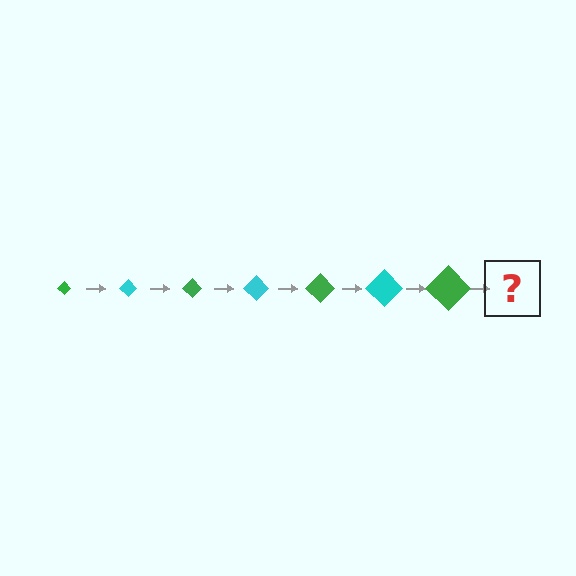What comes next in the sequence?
The next element should be a cyan diamond, larger than the previous one.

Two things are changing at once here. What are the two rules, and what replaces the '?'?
The two rules are that the diamond grows larger each step and the color cycles through green and cyan. The '?' should be a cyan diamond, larger than the previous one.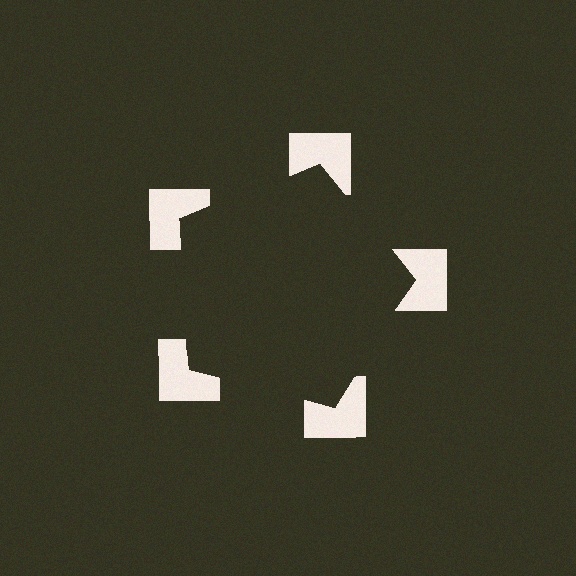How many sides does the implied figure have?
5 sides.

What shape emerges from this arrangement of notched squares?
An illusory pentagon — its edges are inferred from the aligned wedge cuts in the notched squares, not physically drawn.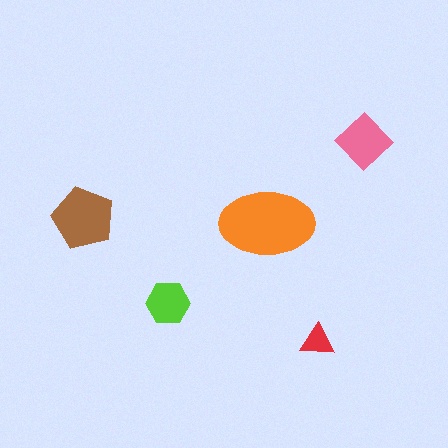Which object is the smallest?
The red triangle.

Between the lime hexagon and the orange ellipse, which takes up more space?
The orange ellipse.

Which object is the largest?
The orange ellipse.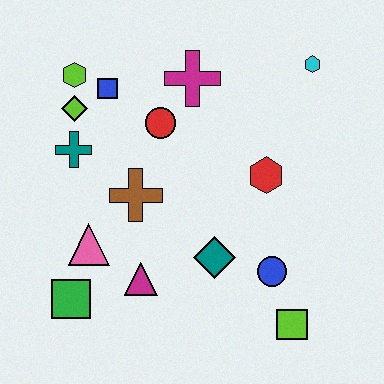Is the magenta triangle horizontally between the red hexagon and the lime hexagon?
Yes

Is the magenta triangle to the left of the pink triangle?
No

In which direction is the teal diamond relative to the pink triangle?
The teal diamond is to the right of the pink triangle.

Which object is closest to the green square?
The pink triangle is closest to the green square.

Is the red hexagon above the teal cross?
No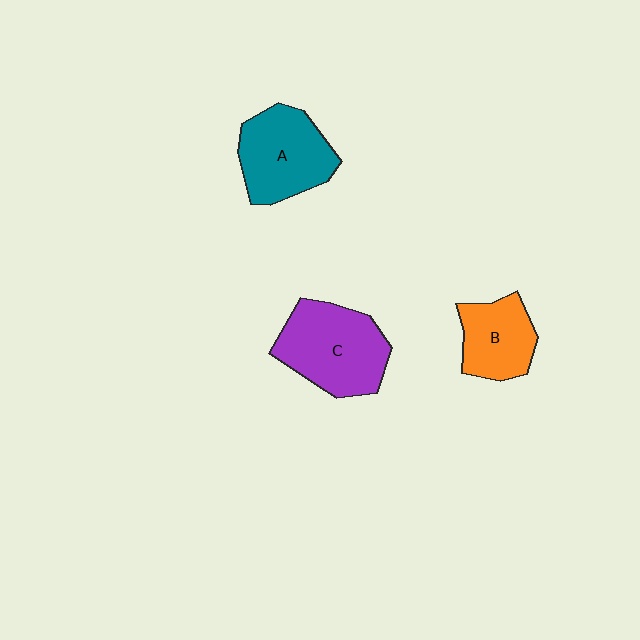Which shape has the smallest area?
Shape B (orange).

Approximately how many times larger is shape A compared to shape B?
Approximately 1.4 times.